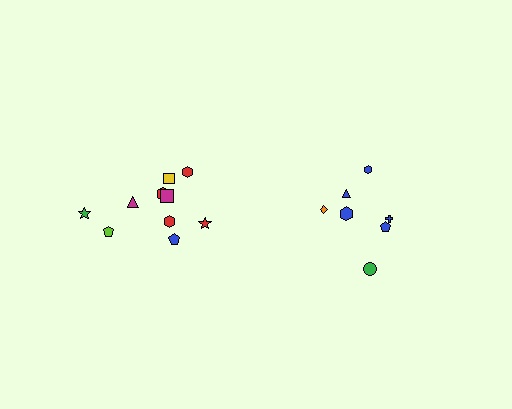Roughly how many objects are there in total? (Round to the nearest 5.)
Roughly 15 objects in total.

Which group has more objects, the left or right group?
The left group.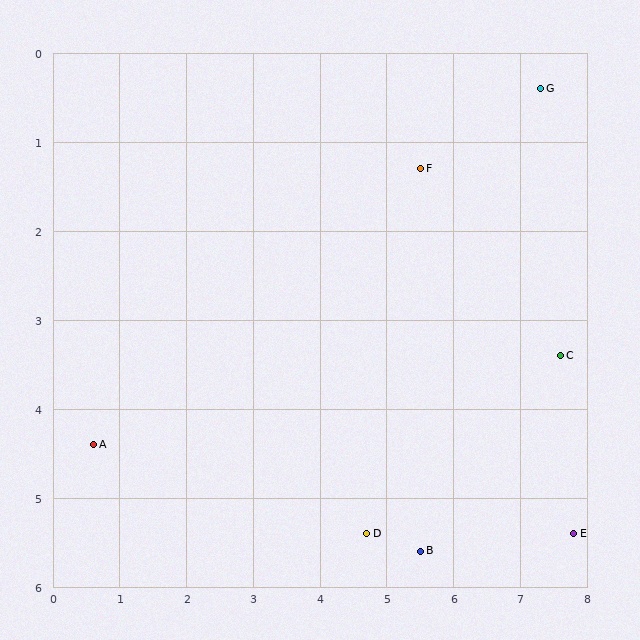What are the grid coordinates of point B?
Point B is at approximately (5.5, 5.6).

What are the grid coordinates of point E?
Point E is at approximately (7.8, 5.4).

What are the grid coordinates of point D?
Point D is at approximately (4.7, 5.4).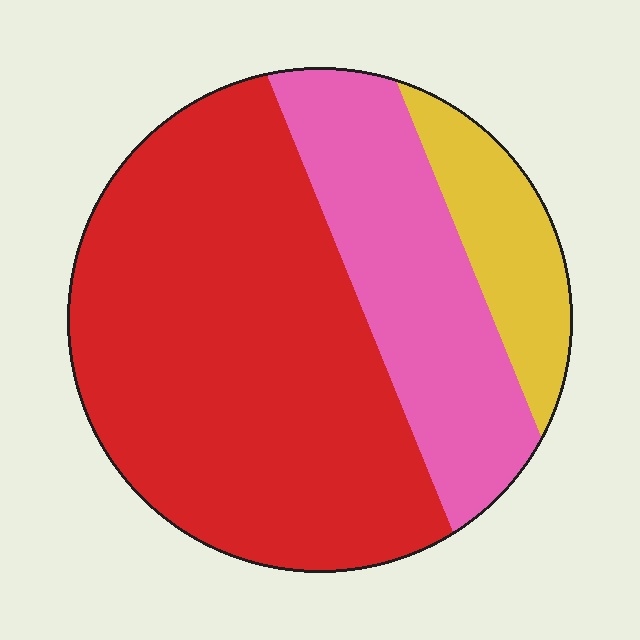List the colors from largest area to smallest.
From largest to smallest: red, pink, yellow.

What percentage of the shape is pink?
Pink covers around 25% of the shape.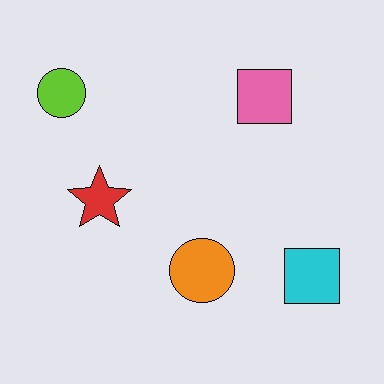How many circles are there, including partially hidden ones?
There are 2 circles.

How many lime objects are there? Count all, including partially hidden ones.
There is 1 lime object.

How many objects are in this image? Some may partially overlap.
There are 5 objects.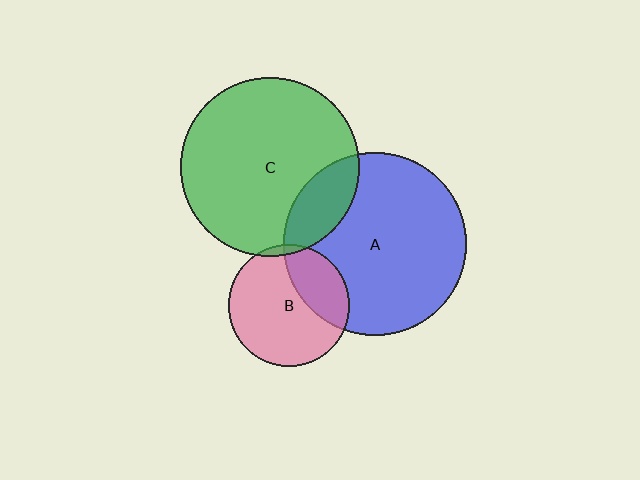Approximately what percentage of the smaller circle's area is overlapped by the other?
Approximately 5%.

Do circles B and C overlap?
Yes.